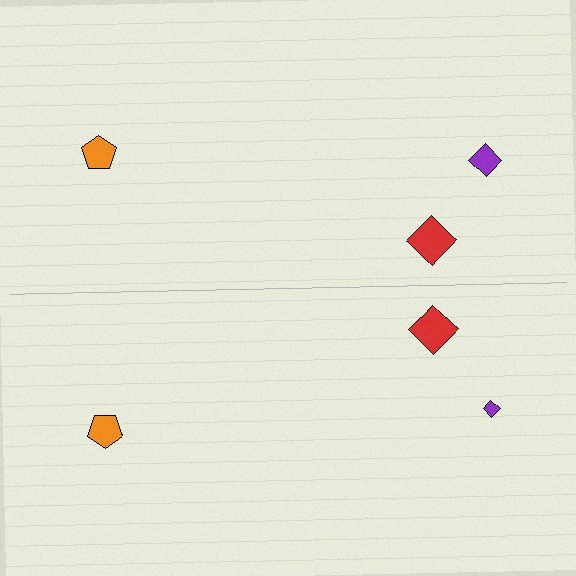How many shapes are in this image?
There are 6 shapes in this image.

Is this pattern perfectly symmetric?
No, the pattern is not perfectly symmetric. The purple diamond on the bottom side has a different size than its mirror counterpart.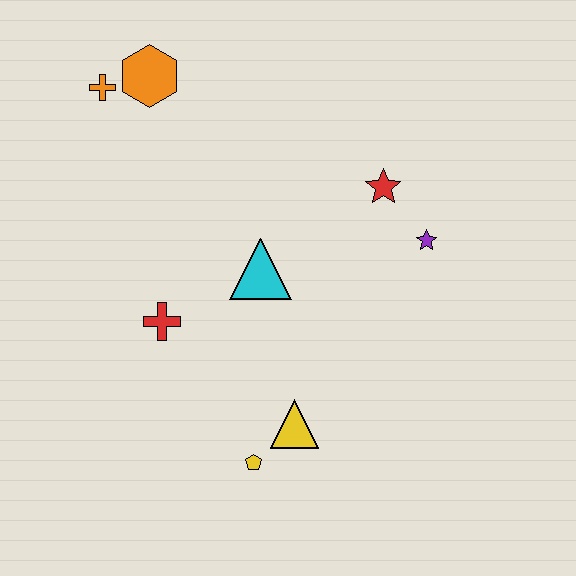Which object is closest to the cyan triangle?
The red cross is closest to the cyan triangle.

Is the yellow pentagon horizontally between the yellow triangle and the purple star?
No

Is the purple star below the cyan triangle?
No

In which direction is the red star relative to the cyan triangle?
The red star is to the right of the cyan triangle.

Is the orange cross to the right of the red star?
No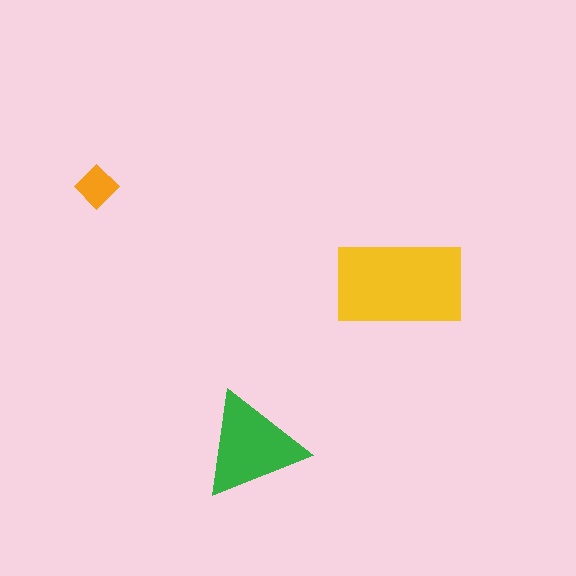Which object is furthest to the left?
The orange diamond is leftmost.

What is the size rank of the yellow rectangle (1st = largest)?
1st.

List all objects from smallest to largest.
The orange diamond, the green triangle, the yellow rectangle.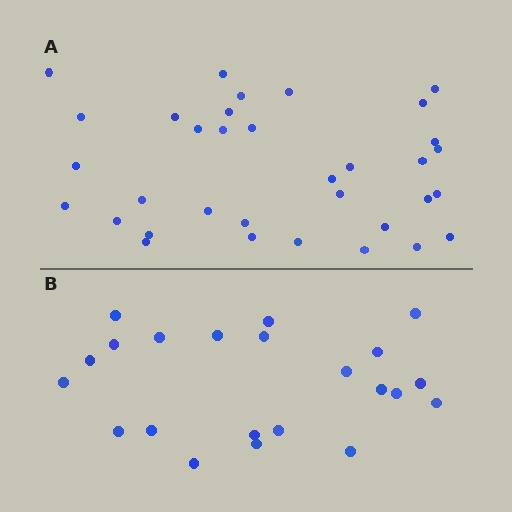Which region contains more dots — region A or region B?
Region A (the top region) has more dots.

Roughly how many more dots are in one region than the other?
Region A has roughly 12 or so more dots than region B.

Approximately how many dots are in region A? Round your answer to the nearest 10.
About 30 dots. (The exact count is 34, which rounds to 30.)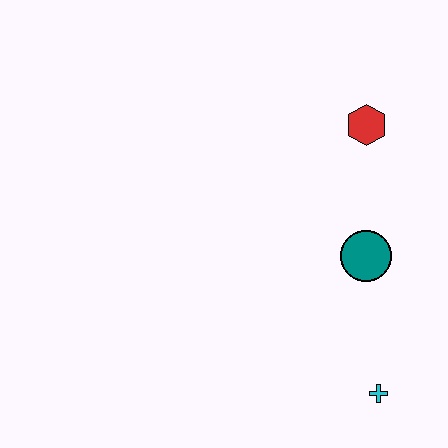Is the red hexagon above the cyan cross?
Yes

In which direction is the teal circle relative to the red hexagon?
The teal circle is below the red hexagon.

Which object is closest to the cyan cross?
The teal circle is closest to the cyan cross.